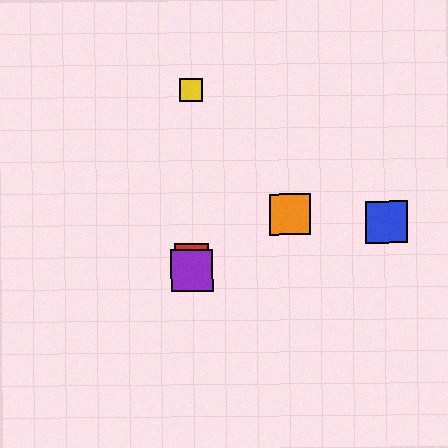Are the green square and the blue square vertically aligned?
No, the green square is at x≈192 and the blue square is at x≈386.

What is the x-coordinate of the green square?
The green square is at x≈192.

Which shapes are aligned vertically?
The red square, the green square, the yellow square, the purple square are aligned vertically.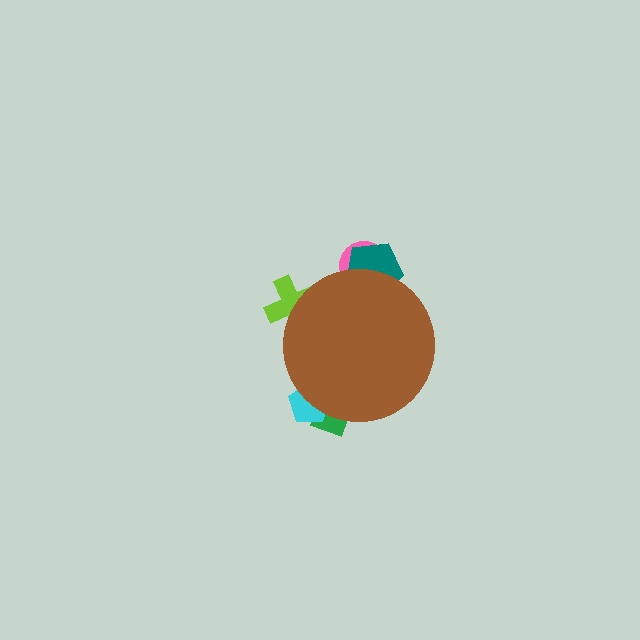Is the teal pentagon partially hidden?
Yes, the teal pentagon is partially hidden behind the brown circle.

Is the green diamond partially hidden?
Yes, the green diamond is partially hidden behind the brown circle.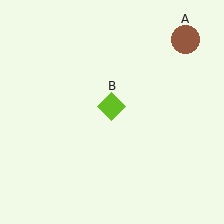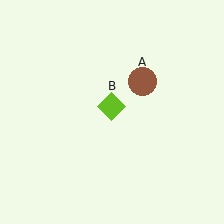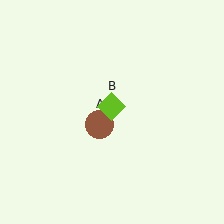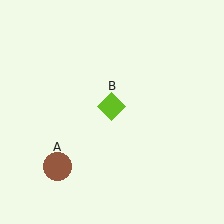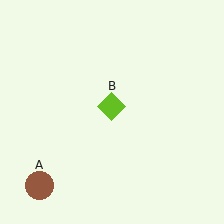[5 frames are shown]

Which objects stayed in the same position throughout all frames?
Lime diamond (object B) remained stationary.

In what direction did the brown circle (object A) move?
The brown circle (object A) moved down and to the left.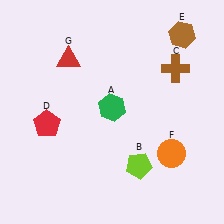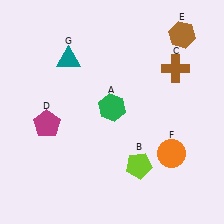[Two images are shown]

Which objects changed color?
D changed from red to magenta. G changed from red to teal.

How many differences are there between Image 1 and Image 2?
There are 2 differences between the two images.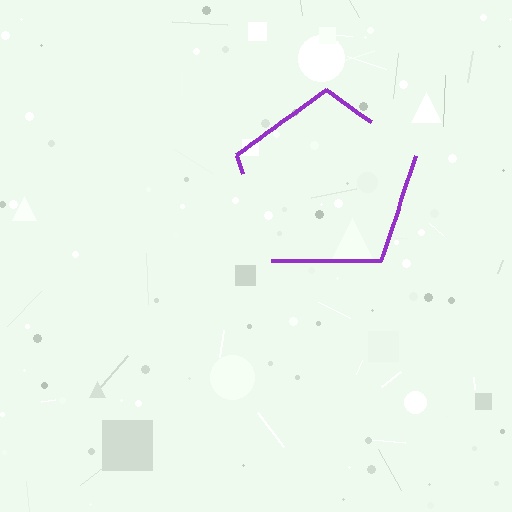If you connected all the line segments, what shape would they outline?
They would outline a pentagon.